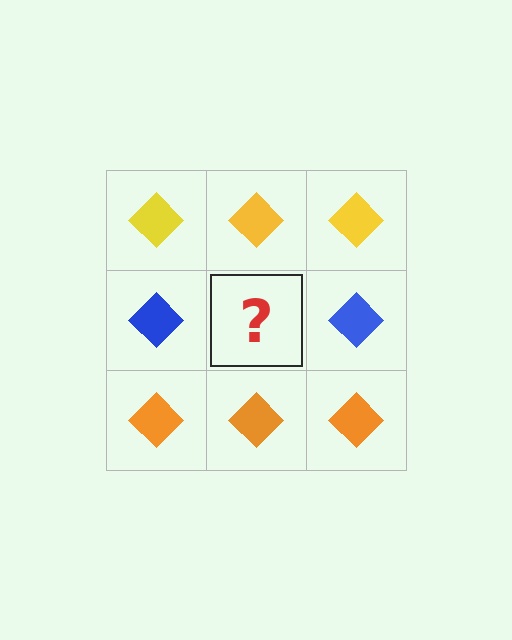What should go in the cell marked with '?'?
The missing cell should contain a blue diamond.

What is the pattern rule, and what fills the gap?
The rule is that each row has a consistent color. The gap should be filled with a blue diamond.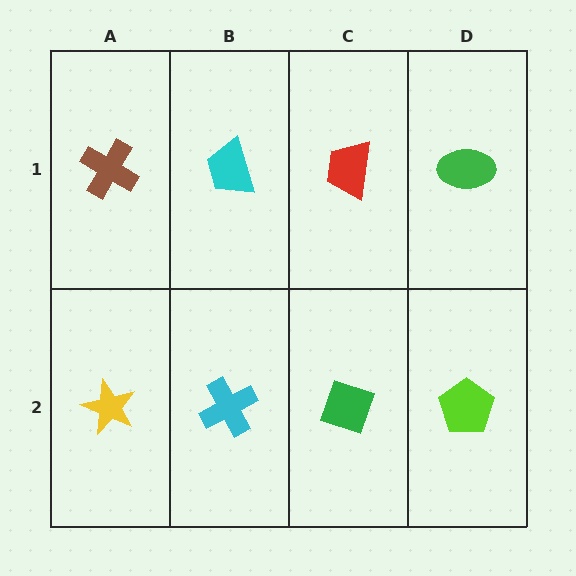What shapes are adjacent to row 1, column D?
A lime pentagon (row 2, column D), a red trapezoid (row 1, column C).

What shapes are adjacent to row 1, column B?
A cyan cross (row 2, column B), a brown cross (row 1, column A), a red trapezoid (row 1, column C).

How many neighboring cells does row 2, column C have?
3.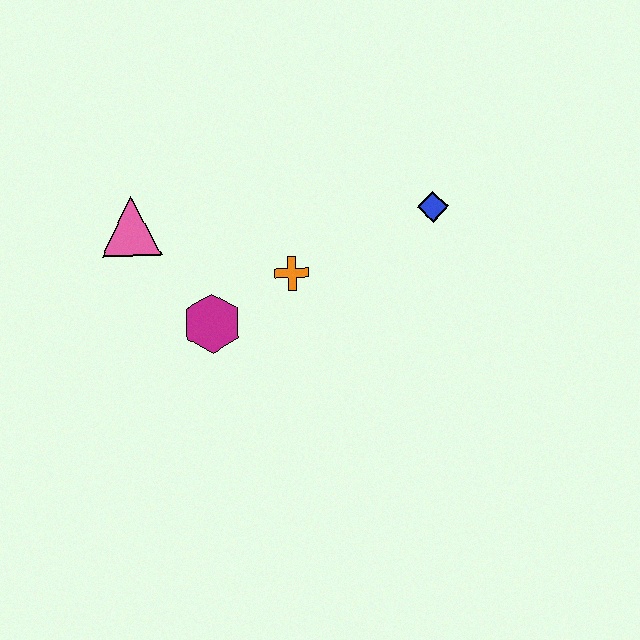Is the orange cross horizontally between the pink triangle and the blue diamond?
Yes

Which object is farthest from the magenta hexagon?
The blue diamond is farthest from the magenta hexagon.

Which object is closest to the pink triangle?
The magenta hexagon is closest to the pink triangle.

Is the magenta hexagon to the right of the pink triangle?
Yes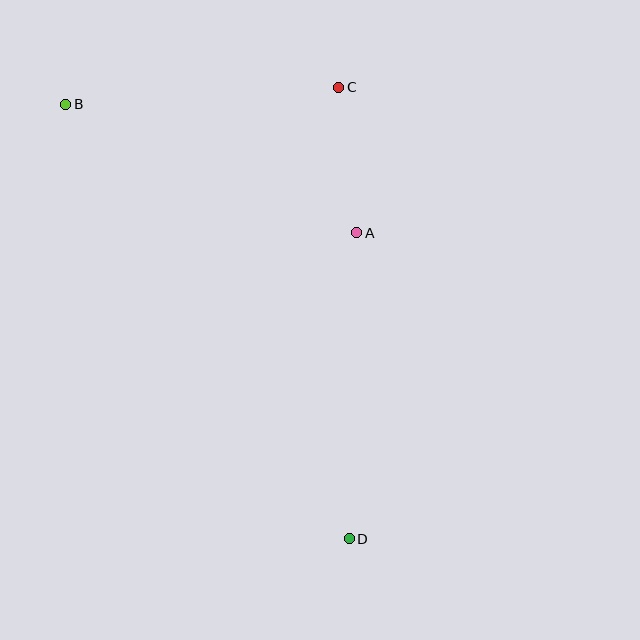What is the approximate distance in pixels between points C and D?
The distance between C and D is approximately 452 pixels.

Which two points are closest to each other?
Points A and C are closest to each other.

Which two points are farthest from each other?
Points B and D are farthest from each other.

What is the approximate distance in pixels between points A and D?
The distance between A and D is approximately 306 pixels.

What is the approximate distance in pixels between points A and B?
The distance between A and B is approximately 318 pixels.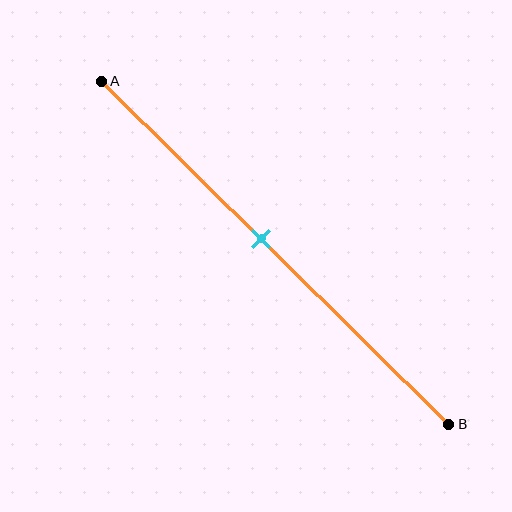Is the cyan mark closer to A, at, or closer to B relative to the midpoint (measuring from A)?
The cyan mark is closer to point A than the midpoint of segment AB.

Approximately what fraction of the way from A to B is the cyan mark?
The cyan mark is approximately 45% of the way from A to B.